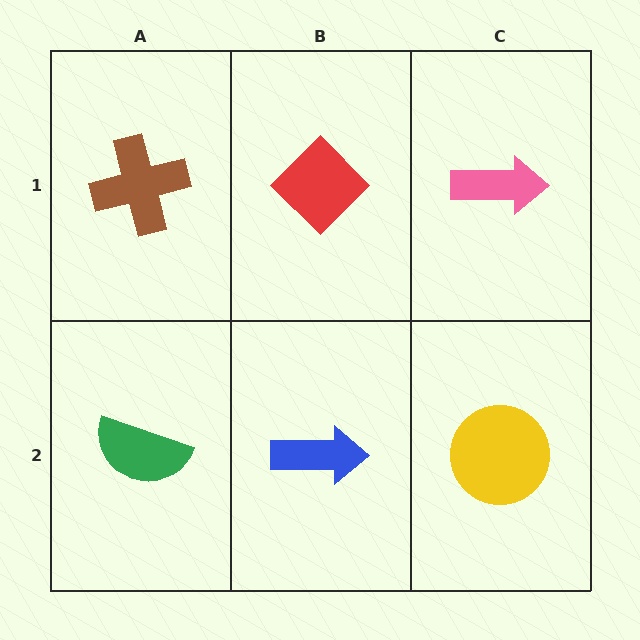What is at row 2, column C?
A yellow circle.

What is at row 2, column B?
A blue arrow.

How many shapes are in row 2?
3 shapes.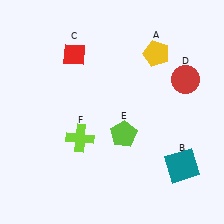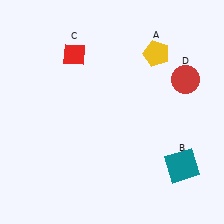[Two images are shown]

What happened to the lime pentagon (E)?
The lime pentagon (E) was removed in Image 2. It was in the bottom-right area of Image 1.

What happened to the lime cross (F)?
The lime cross (F) was removed in Image 2. It was in the bottom-left area of Image 1.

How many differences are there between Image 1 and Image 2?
There are 2 differences between the two images.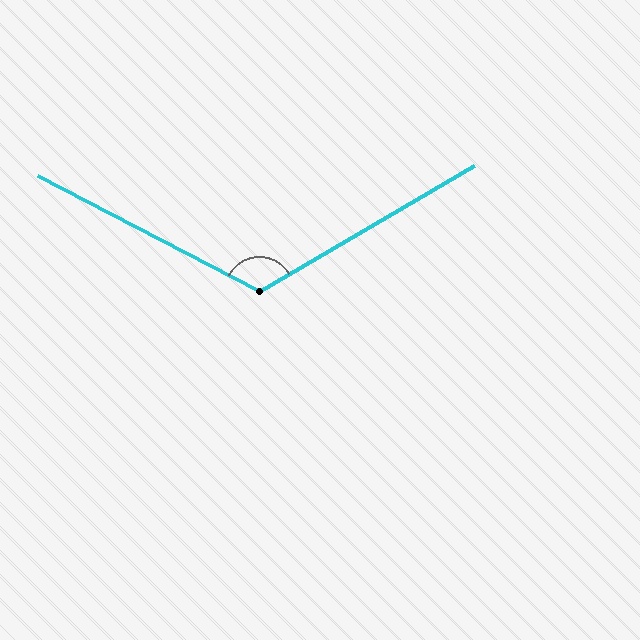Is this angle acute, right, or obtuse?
It is obtuse.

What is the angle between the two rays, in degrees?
Approximately 122 degrees.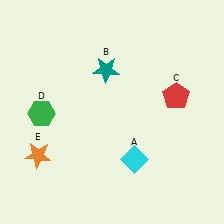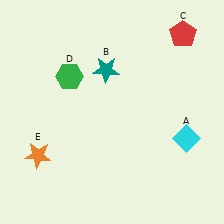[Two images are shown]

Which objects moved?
The objects that moved are: the cyan diamond (A), the red pentagon (C), the green hexagon (D).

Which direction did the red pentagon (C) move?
The red pentagon (C) moved up.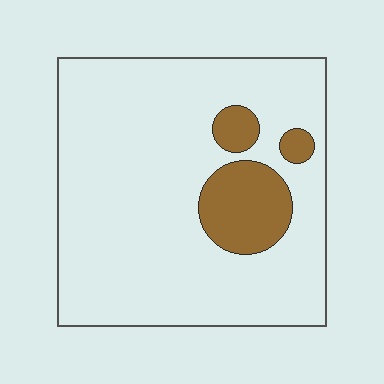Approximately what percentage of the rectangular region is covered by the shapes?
Approximately 15%.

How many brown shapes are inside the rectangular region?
3.